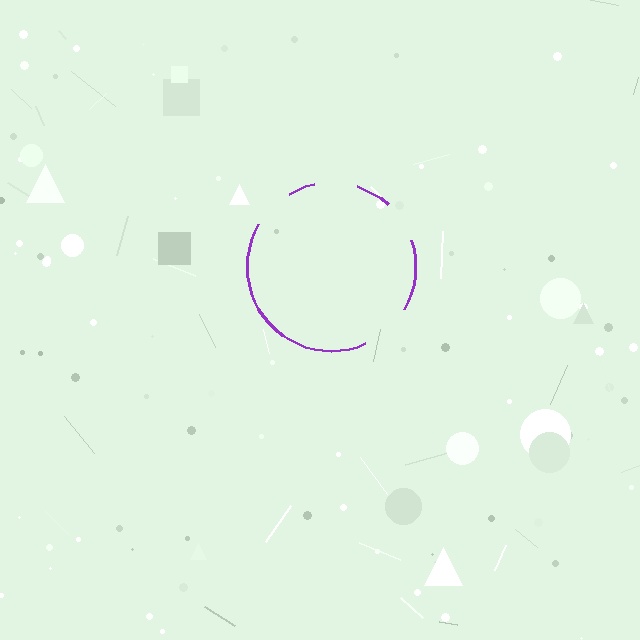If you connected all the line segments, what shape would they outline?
They would outline a circle.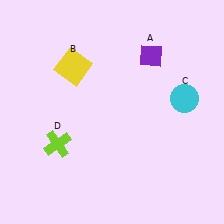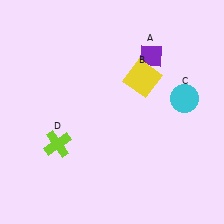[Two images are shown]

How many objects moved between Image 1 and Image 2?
1 object moved between the two images.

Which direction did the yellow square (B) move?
The yellow square (B) moved right.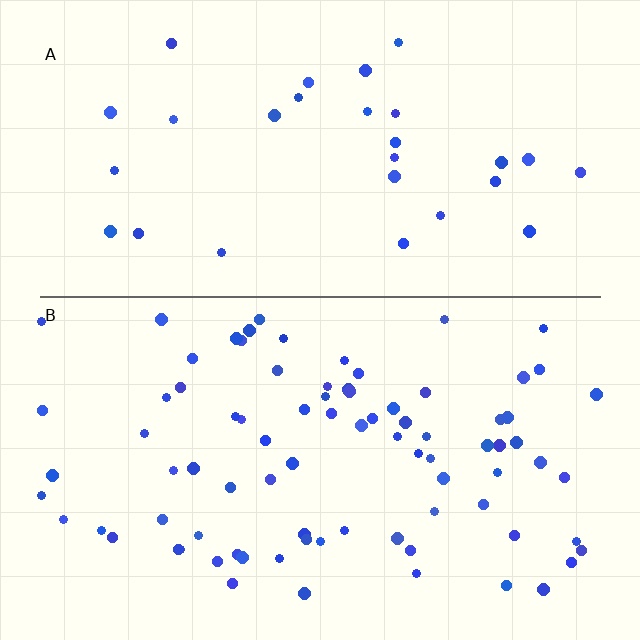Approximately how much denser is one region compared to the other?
Approximately 2.9× — region B over region A.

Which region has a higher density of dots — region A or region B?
B (the bottom).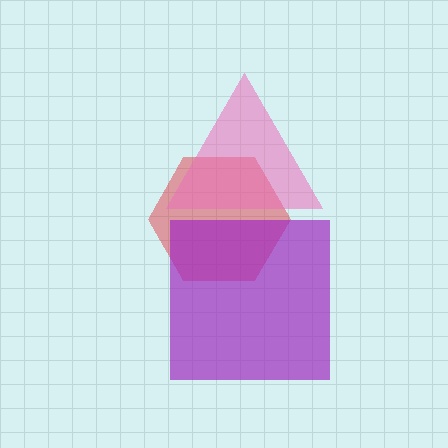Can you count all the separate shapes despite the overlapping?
Yes, there are 3 separate shapes.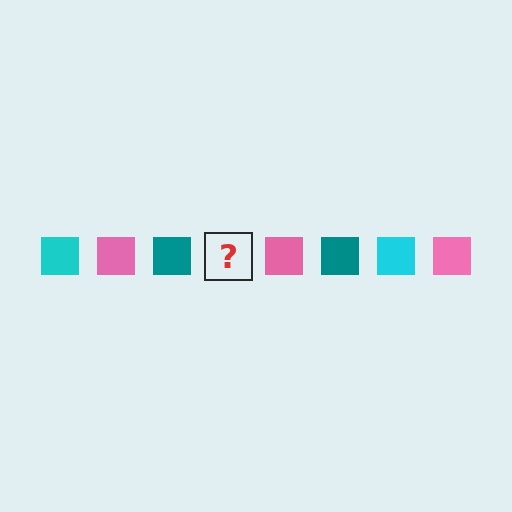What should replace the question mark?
The question mark should be replaced with a cyan square.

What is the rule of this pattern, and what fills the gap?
The rule is that the pattern cycles through cyan, pink, teal squares. The gap should be filled with a cyan square.